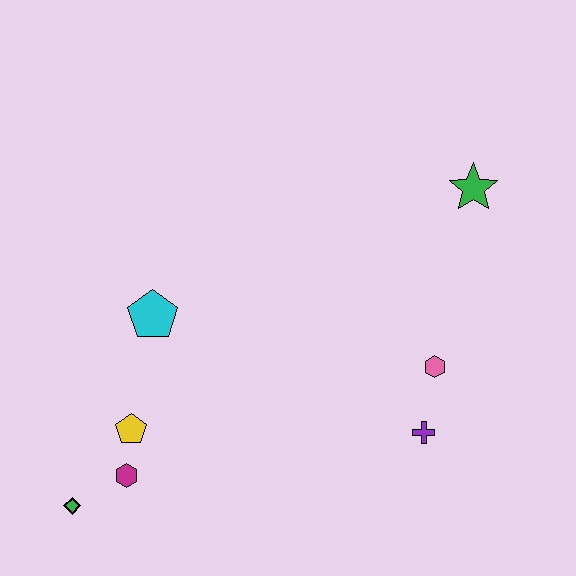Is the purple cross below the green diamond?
No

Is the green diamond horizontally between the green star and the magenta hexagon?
No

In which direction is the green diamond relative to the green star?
The green diamond is to the left of the green star.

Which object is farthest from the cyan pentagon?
The green star is farthest from the cyan pentagon.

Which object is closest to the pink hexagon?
The purple cross is closest to the pink hexagon.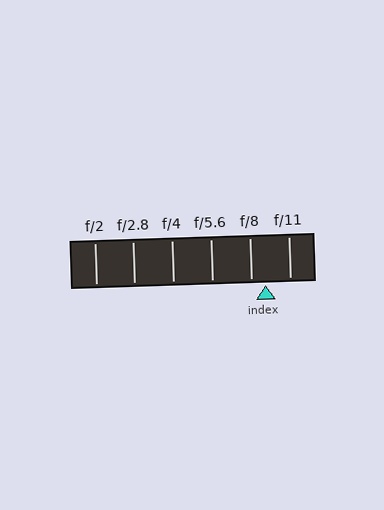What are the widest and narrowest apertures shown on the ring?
The widest aperture shown is f/2 and the narrowest is f/11.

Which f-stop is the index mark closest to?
The index mark is closest to f/8.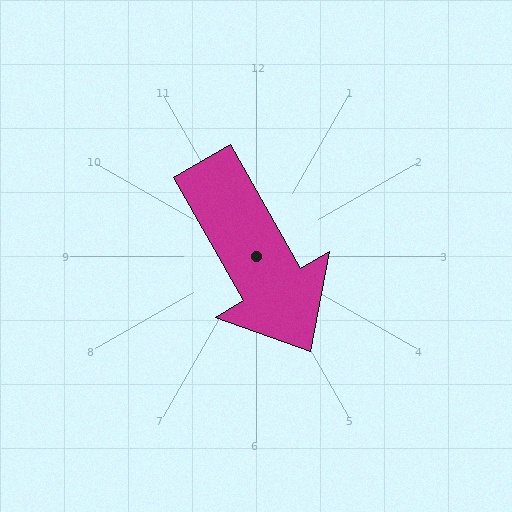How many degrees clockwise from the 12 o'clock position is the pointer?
Approximately 150 degrees.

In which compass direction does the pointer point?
Southeast.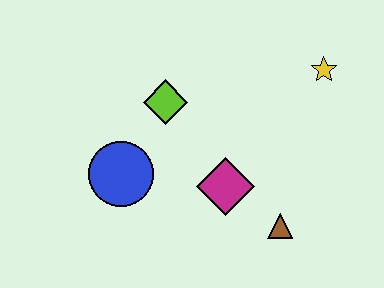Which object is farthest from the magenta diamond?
The yellow star is farthest from the magenta diamond.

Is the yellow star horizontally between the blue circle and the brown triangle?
No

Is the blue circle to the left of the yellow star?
Yes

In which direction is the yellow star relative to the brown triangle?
The yellow star is above the brown triangle.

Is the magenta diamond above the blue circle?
No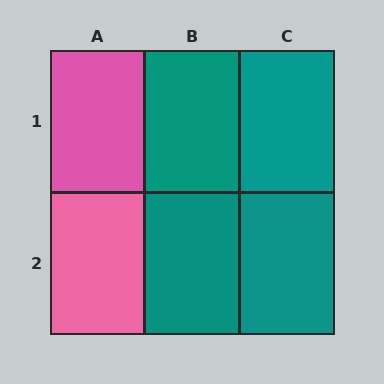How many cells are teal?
4 cells are teal.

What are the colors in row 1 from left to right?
Pink, teal, teal.